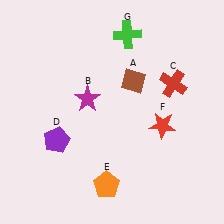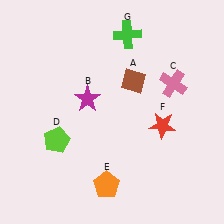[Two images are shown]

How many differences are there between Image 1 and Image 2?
There are 2 differences between the two images.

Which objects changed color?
C changed from red to pink. D changed from purple to lime.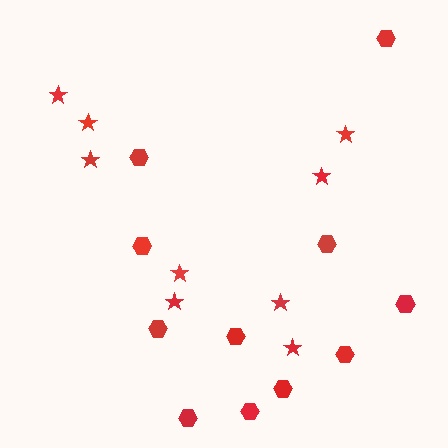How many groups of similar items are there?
There are 2 groups: one group of hexagons (11) and one group of stars (9).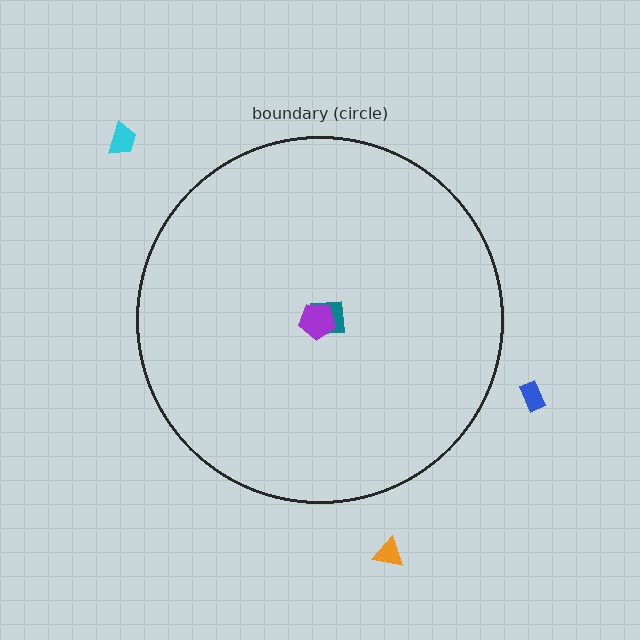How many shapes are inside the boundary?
2 inside, 3 outside.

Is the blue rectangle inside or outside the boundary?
Outside.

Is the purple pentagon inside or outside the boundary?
Inside.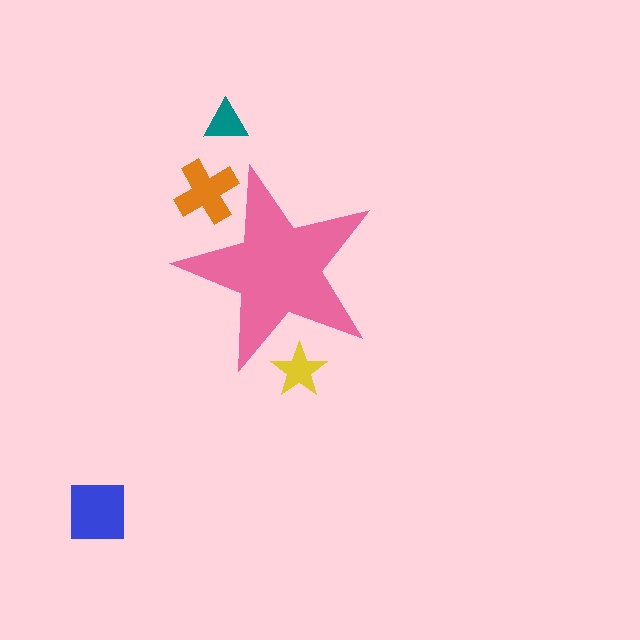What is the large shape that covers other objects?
A pink star.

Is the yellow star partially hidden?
Yes, the yellow star is partially hidden behind the pink star.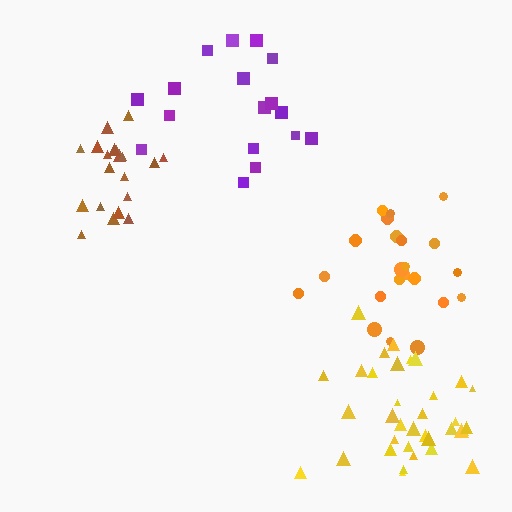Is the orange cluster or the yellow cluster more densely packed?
Yellow.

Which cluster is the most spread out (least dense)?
Purple.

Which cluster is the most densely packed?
Yellow.